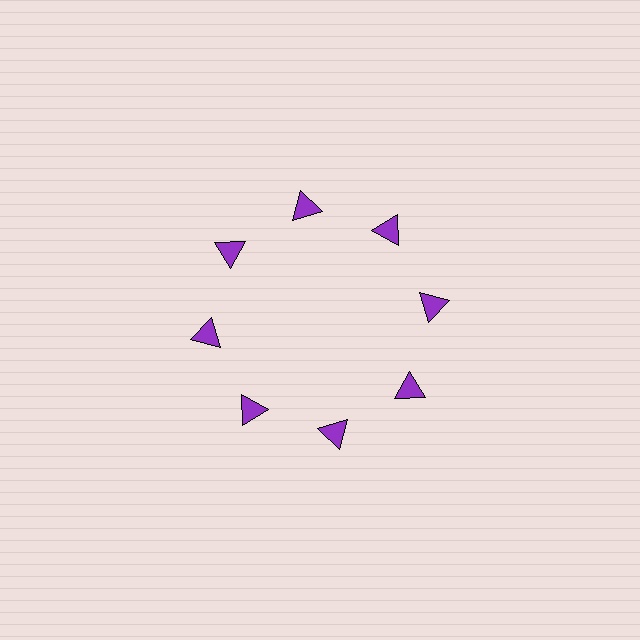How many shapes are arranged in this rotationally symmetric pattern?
There are 8 shapes, arranged in 8 groups of 1.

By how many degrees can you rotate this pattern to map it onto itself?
The pattern maps onto itself every 45 degrees of rotation.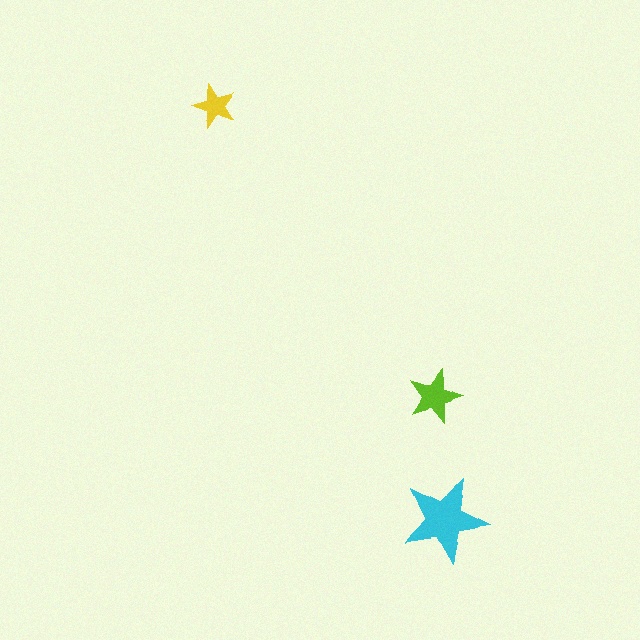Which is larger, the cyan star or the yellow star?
The cyan one.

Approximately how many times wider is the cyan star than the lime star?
About 1.5 times wider.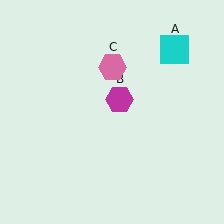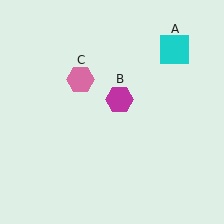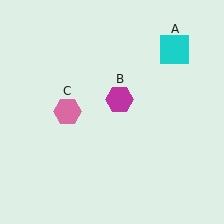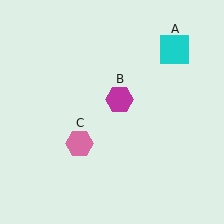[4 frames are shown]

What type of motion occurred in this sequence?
The pink hexagon (object C) rotated counterclockwise around the center of the scene.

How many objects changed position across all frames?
1 object changed position: pink hexagon (object C).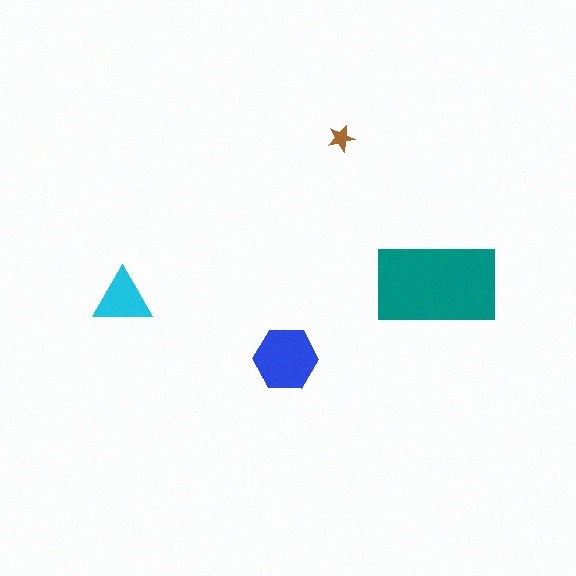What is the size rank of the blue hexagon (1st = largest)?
2nd.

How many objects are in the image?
There are 4 objects in the image.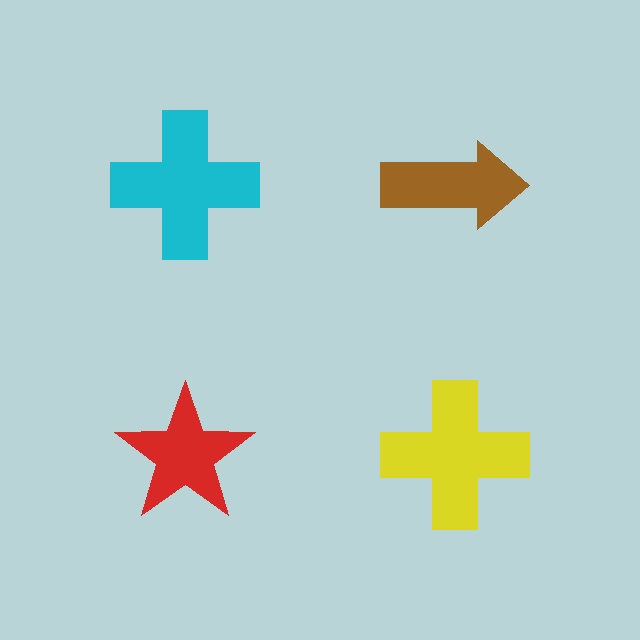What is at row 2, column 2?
A yellow cross.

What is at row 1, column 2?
A brown arrow.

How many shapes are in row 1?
2 shapes.